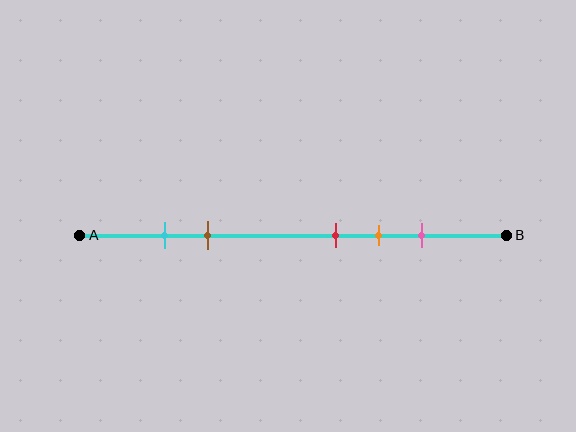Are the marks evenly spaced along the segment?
No, the marks are not evenly spaced.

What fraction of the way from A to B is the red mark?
The red mark is approximately 60% (0.6) of the way from A to B.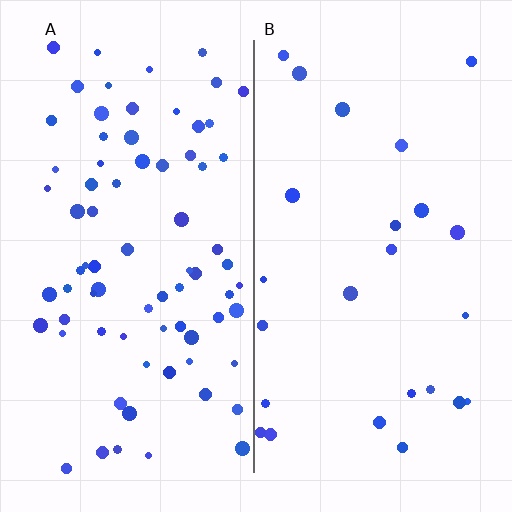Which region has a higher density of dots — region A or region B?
A (the left).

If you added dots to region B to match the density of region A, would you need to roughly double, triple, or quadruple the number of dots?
Approximately triple.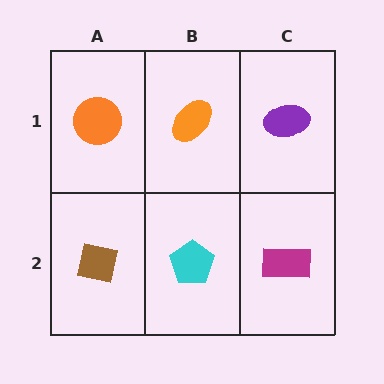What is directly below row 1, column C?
A magenta rectangle.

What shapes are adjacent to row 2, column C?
A purple ellipse (row 1, column C), a cyan pentagon (row 2, column B).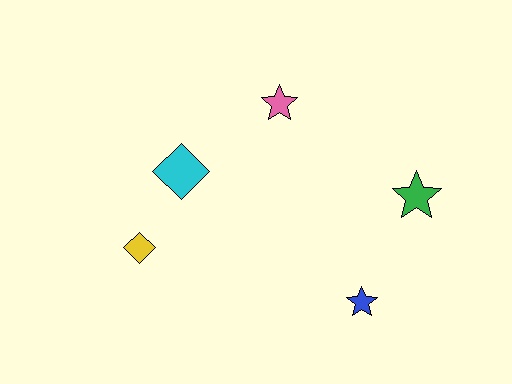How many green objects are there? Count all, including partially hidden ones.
There is 1 green object.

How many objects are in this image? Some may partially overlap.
There are 5 objects.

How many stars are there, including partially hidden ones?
There are 3 stars.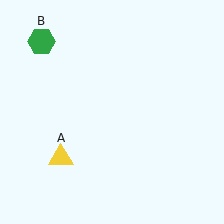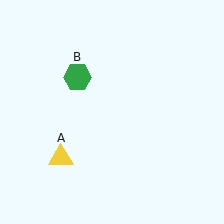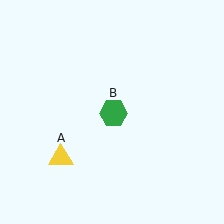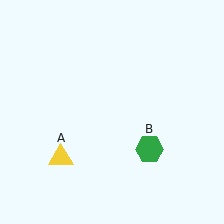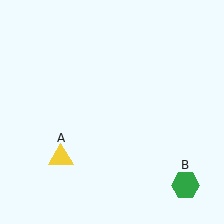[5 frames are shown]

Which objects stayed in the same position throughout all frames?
Yellow triangle (object A) remained stationary.